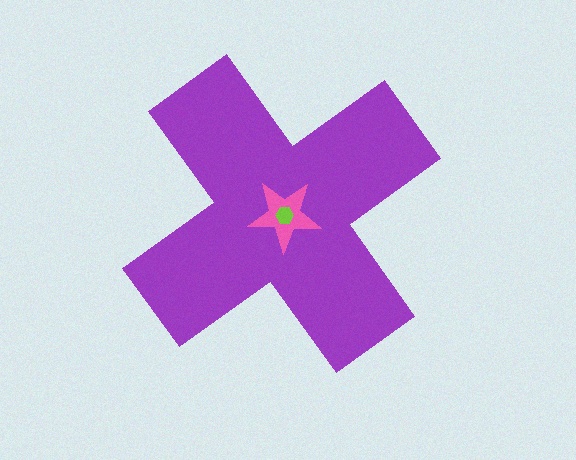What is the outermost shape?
The purple cross.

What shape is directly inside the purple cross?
The pink star.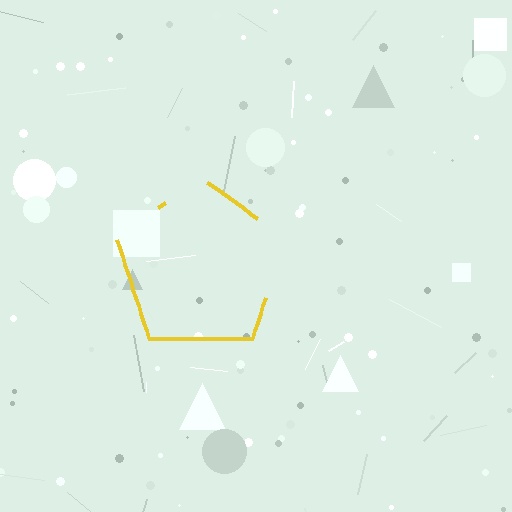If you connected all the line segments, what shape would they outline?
They would outline a pentagon.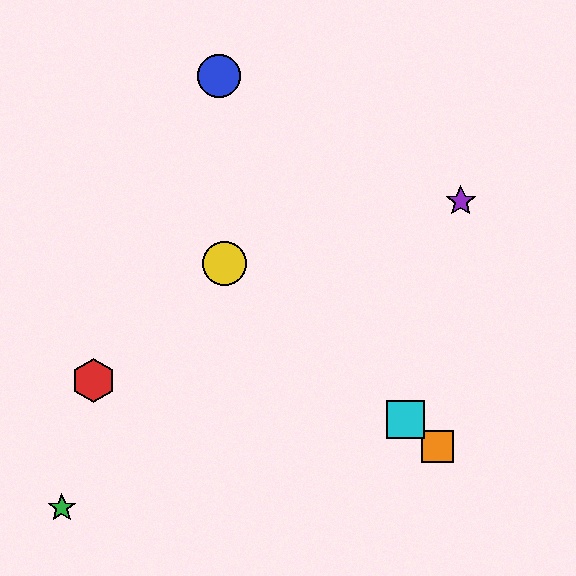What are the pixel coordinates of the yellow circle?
The yellow circle is at (224, 263).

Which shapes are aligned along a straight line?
The yellow circle, the orange square, the cyan square are aligned along a straight line.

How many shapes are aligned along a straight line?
3 shapes (the yellow circle, the orange square, the cyan square) are aligned along a straight line.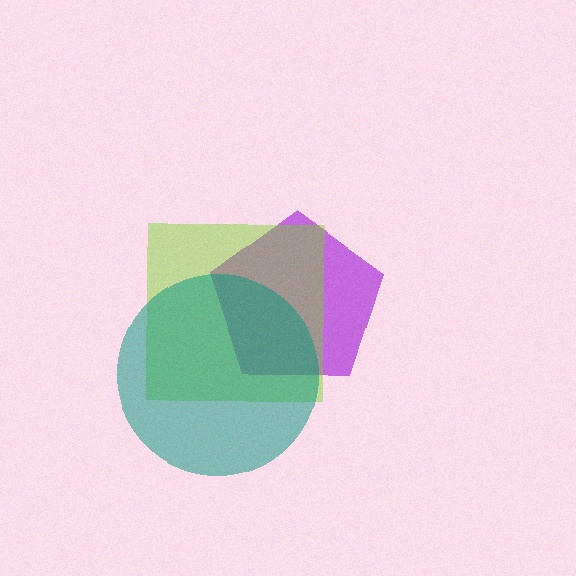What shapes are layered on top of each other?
The layered shapes are: a purple pentagon, a lime square, a teal circle.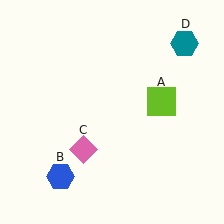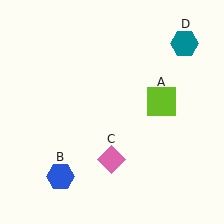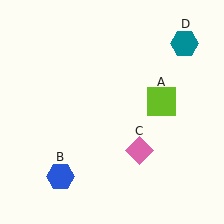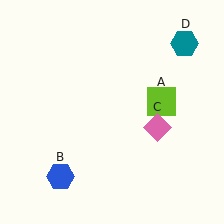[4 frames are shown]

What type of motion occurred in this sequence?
The pink diamond (object C) rotated counterclockwise around the center of the scene.